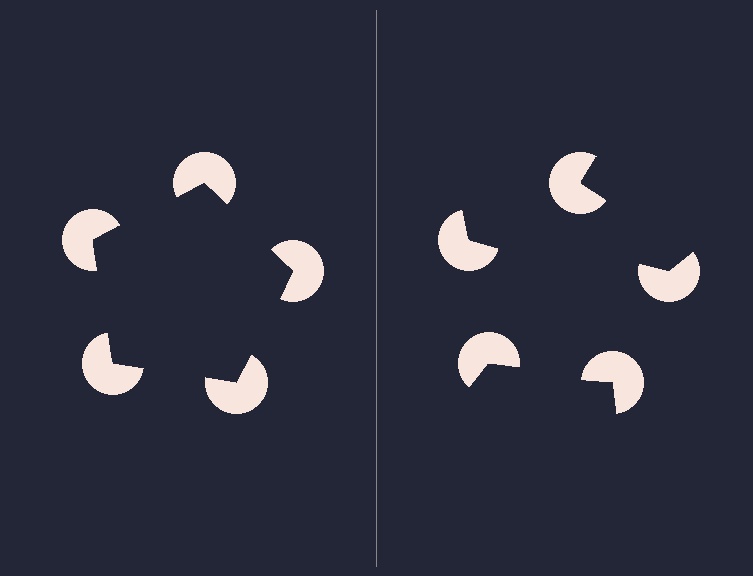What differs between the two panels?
The pac-man discs are positioned identically on both sides; only the wedge orientations differ. On the left they align to a pentagon; on the right they are misaligned.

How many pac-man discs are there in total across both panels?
10 — 5 on each side.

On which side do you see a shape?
An illusory pentagon appears on the left side. On the right side the wedge cuts are rotated, so no coherent shape forms.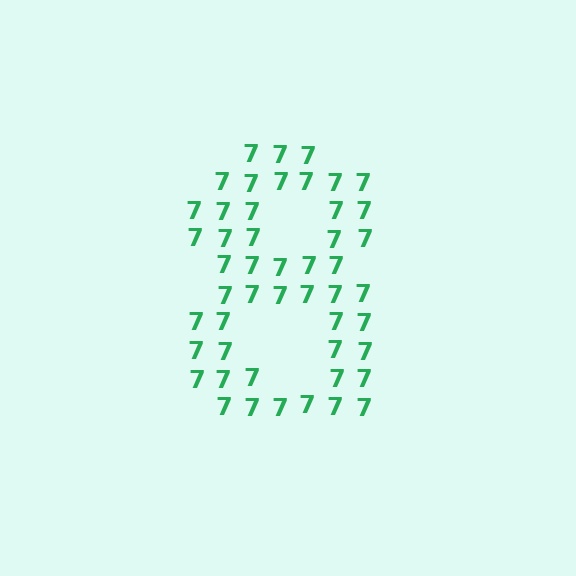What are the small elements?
The small elements are digit 7's.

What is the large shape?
The large shape is the digit 8.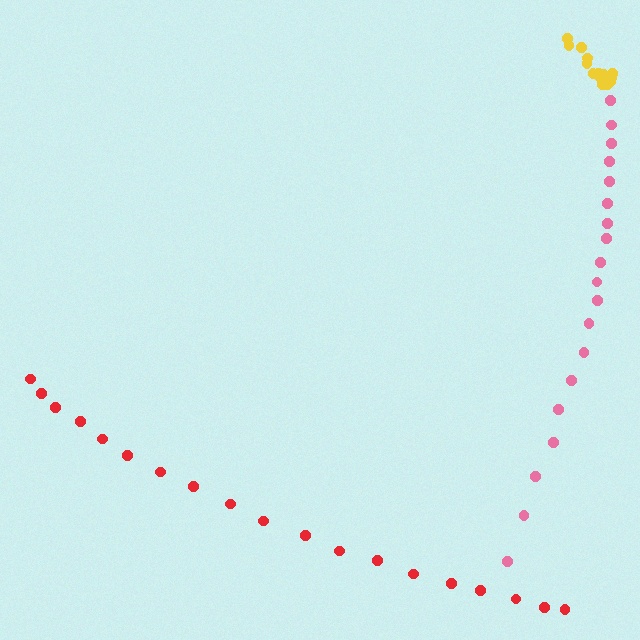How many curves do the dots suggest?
There are 3 distinct paths.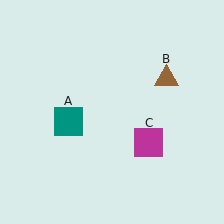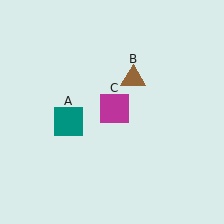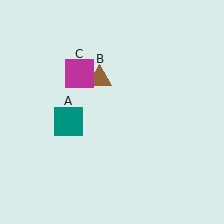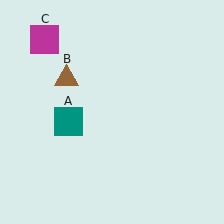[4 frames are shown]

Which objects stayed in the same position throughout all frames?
Teal square (object A) remained stationary.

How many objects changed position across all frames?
2 objects changed position: brown triangle (object B), magenta square (object C).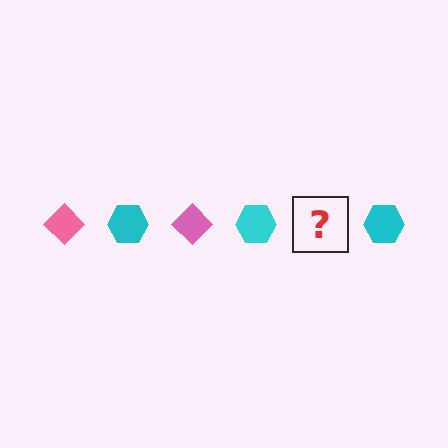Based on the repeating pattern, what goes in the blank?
The blank should be a pink diamond.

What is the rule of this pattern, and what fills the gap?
The rule is that the pattern alternates between pink diamond and cyan hexagon. The gap should be filled with a pink diamond.